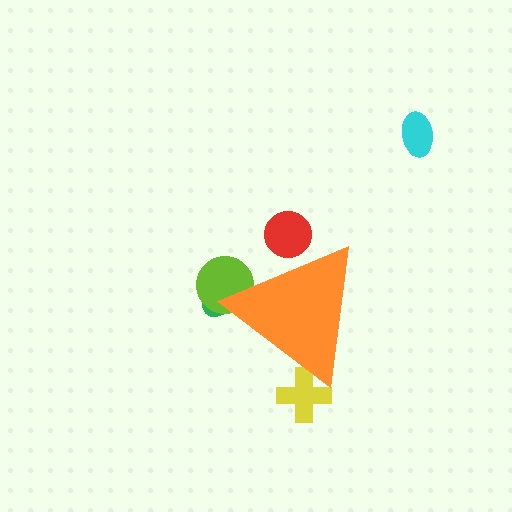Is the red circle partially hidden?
Yes, the red circle is partially hidden behind the orange triangle.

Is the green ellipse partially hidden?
Yes, the green ellipse is partially hidden behind the orange triangle.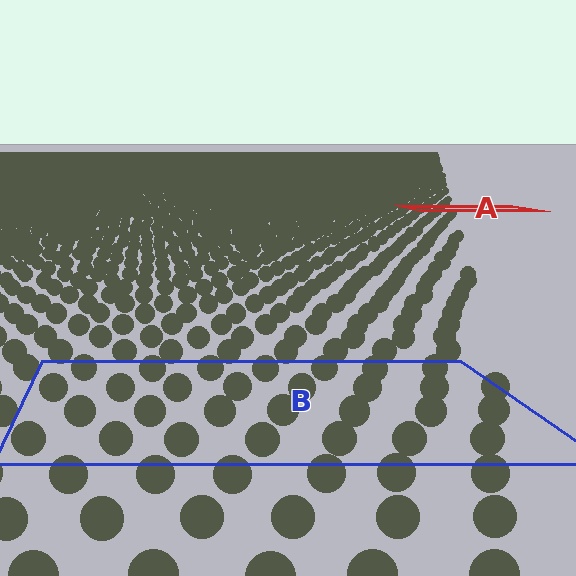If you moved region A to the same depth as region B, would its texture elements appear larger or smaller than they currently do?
They would appear larger. At a closer depth, the same texture elements are projected at a bigger on-screen size.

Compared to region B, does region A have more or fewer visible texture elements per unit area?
Region A has more texture elements per unit area — they are packed more densely because it is farther away.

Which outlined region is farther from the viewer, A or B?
Region A is farther from the viewer — the texture elements inside it appear smaller and more densely packed.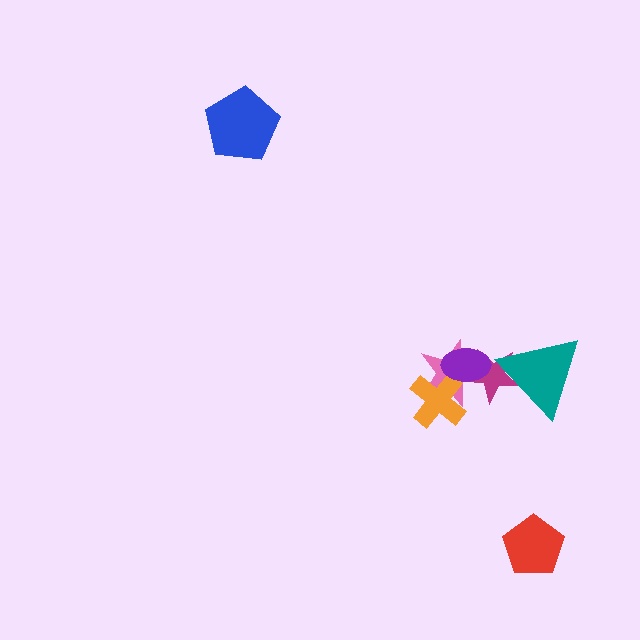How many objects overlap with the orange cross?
2 objects overlap with the orange cross.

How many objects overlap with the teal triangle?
1 object overlaps with the teal triangle.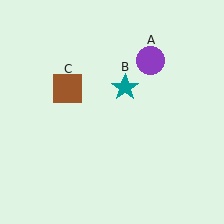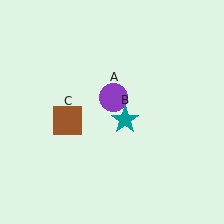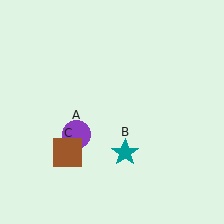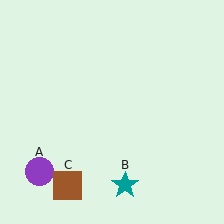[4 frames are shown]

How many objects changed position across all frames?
3 objects changed position: purple circle (object A), teal star (object B), brown square (object C).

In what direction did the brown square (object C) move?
The brown square (object C) moved down.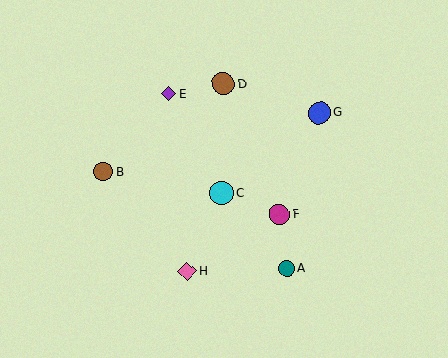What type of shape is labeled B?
Shape B is a brown circle.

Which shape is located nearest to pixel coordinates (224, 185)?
The cyan circle (labeled C) at (221, 193) is nearest to that location.